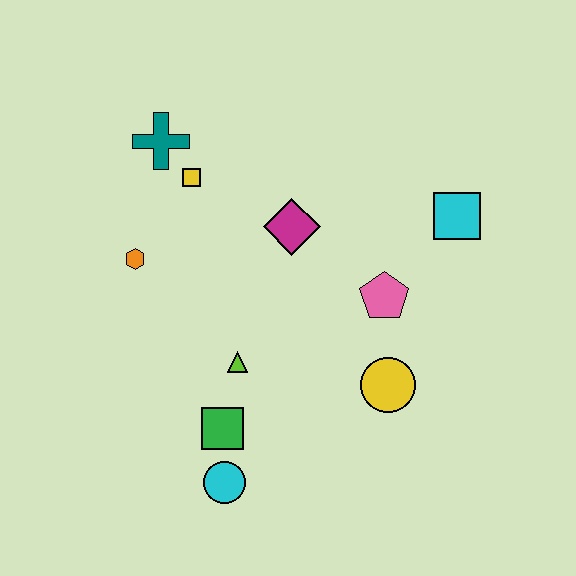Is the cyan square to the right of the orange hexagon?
Yes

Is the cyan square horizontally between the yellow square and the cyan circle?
No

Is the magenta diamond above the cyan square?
No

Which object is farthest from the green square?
The cyan square is farthest from the green square.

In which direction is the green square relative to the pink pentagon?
The green square is to the left of the pink pentagon.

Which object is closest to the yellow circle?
The pink pentagon is closest to the yellow circle.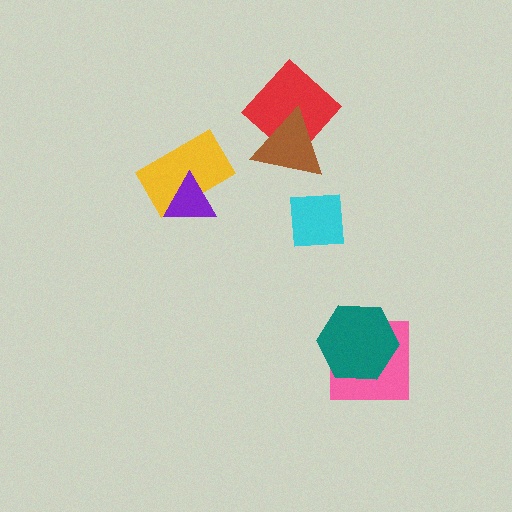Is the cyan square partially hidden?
No, no other shape covers it.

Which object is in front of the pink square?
The teal hexagon is in front of the pink square.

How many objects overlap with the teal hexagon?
1 object overlaps with the teal hexagon.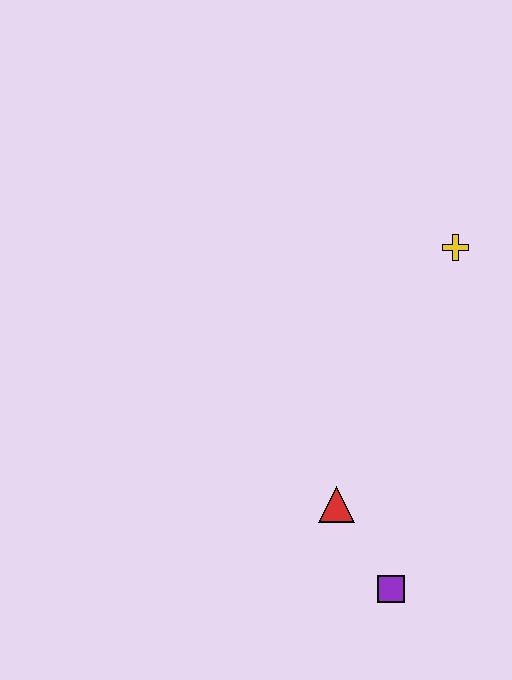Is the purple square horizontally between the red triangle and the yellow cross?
Yes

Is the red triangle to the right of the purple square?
No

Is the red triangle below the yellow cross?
Yes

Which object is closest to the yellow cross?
The red triangle is closest to the yellow cross.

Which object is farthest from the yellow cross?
The purple square is farthest from the yellow cross.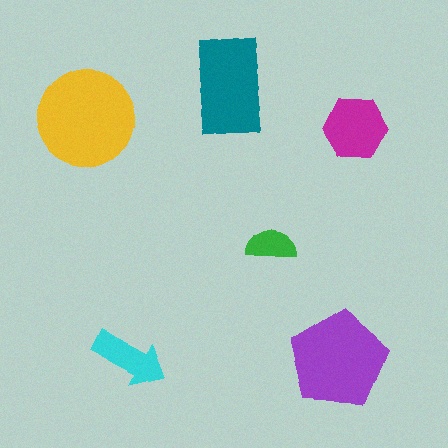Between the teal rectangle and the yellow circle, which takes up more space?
The yellow circle.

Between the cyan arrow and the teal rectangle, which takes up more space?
The teal rectangle.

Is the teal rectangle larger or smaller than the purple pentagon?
Smaller.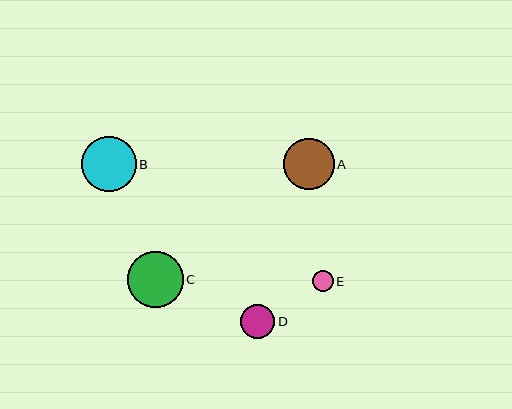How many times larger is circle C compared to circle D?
Circle C is approximately 1.6 times the size of circle D.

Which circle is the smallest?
Circle E is the smallest with a size of approximately 21 pixels.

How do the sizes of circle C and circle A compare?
Circle C and circle A are approximately the same size.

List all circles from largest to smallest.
From largest to smallest: C, B, A, D, E.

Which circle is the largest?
Circle C is the largest with a size of approximately 56 pixels.